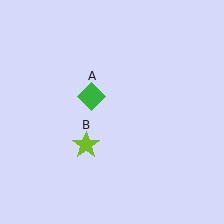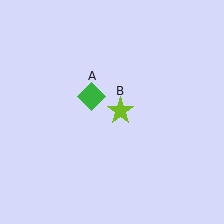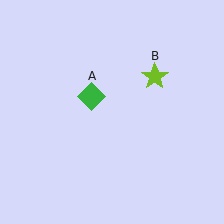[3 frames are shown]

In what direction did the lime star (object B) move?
The lime star (object B) moved up and to the right.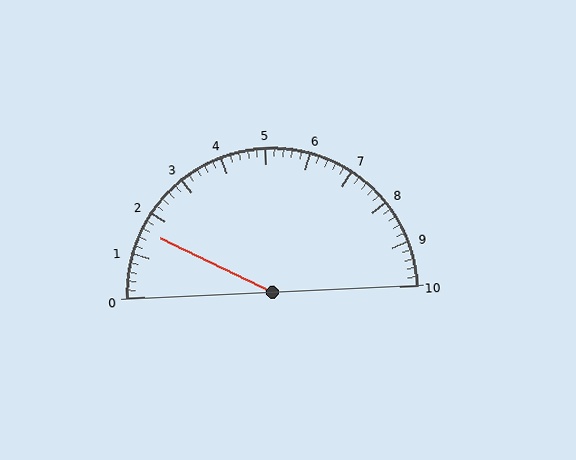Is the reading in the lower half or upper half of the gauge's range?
The reading is in the lower half of the range (0 to 10).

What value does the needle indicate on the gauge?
The needle indicates approximately 1.6.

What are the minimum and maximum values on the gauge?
The gauge ranges from 0 to 10.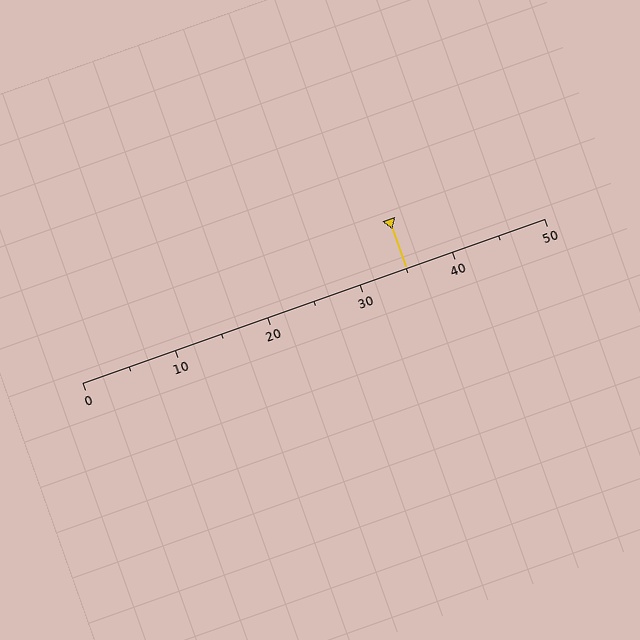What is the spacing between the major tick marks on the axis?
The major ticks are spaced 10 apart.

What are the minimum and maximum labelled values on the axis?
The axis runs from 0 to 50.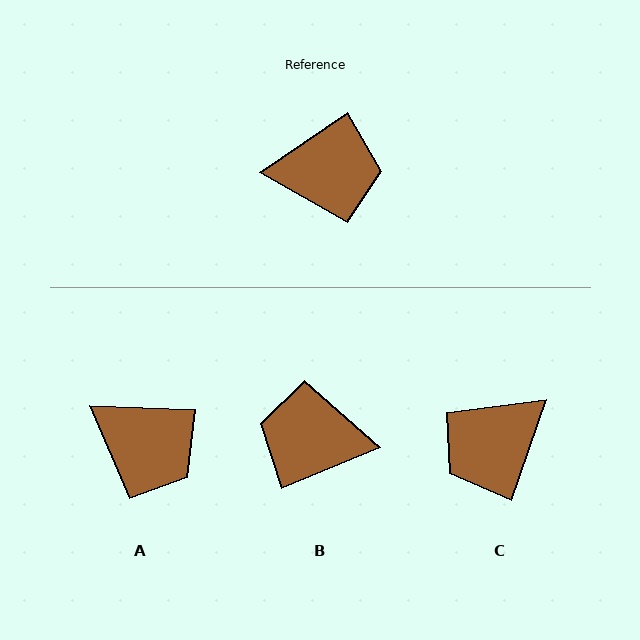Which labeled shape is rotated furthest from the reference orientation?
B, about 168 degrees away.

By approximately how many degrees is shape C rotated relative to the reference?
Approximately 143 degrees clockwise.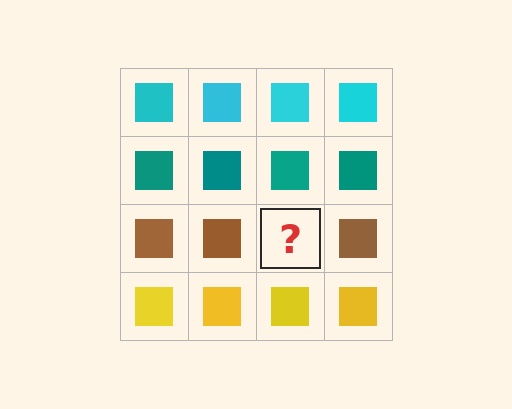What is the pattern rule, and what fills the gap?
The rule is that each row has a consistent color. The gap should be filled with a brown square.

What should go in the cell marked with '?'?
The missing cell should contain a brown square.